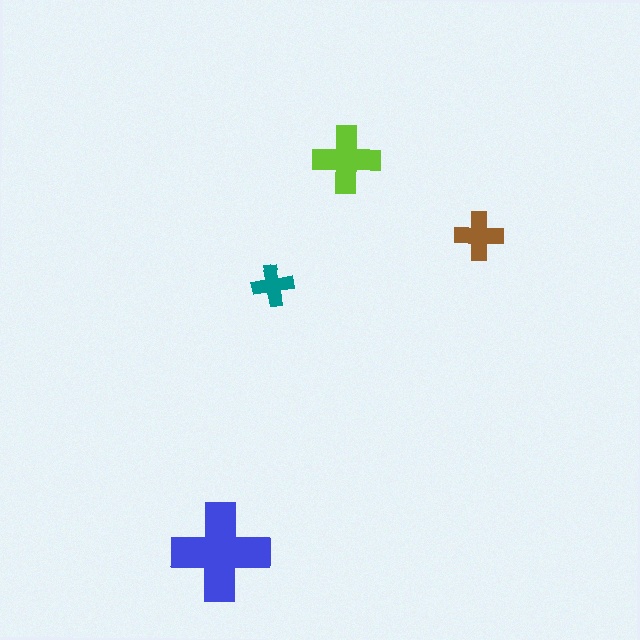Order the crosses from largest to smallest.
the blue one, the lime one, the brown one, the teal one.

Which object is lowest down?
The blue cross is bottommost.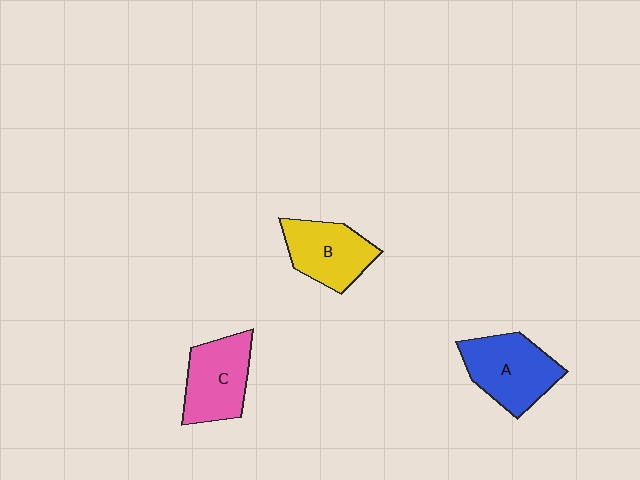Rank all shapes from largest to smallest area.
From largest to smallest: A (blue), C (pink), B (yellow).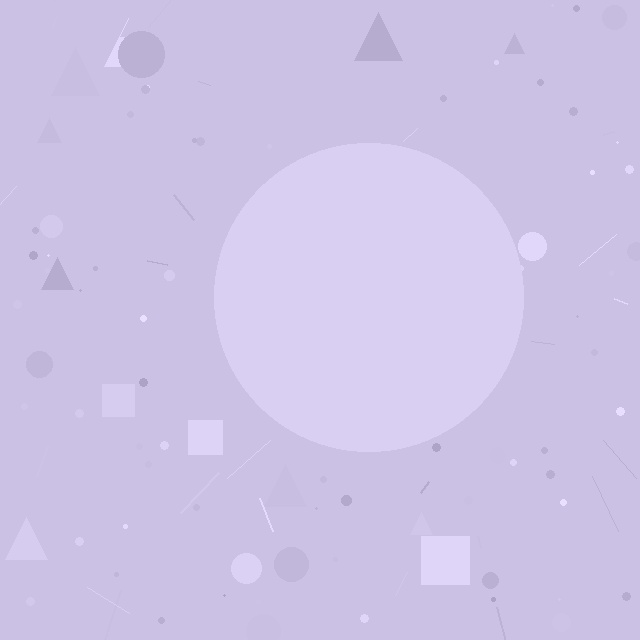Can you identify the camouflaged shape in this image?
The camouflaged shape is a circle.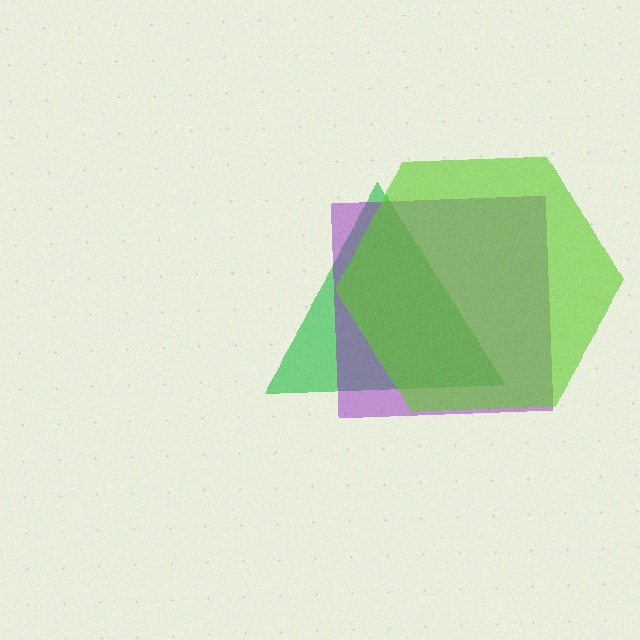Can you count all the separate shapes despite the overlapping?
Yes, there are 3 separate shapes.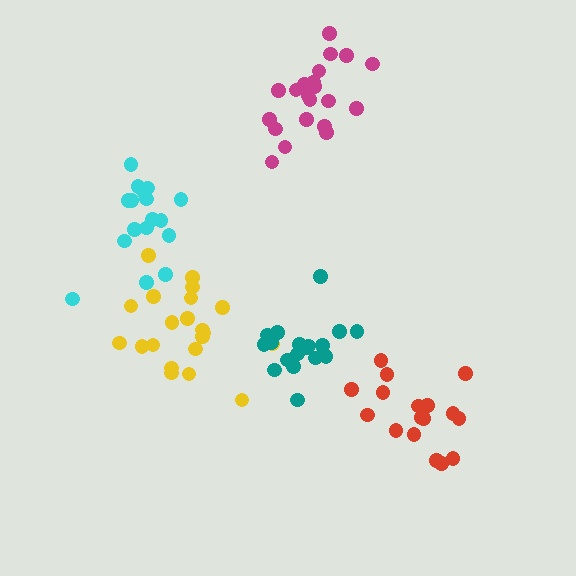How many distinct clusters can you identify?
There are 5 distinct clusters.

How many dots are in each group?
Group 1: 21 dots, Group 2: 18 dots, Group 3: 21 dots, Group 4: 17 dots, Group 5: 17 dots (94 total).